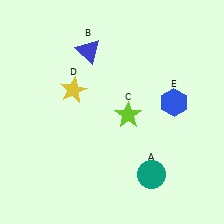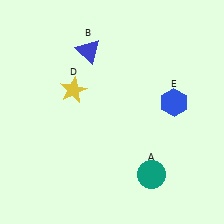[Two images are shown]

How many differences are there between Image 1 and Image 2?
There is 1 difference between the two images.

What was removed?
The lime star (C) was removed in Image 2.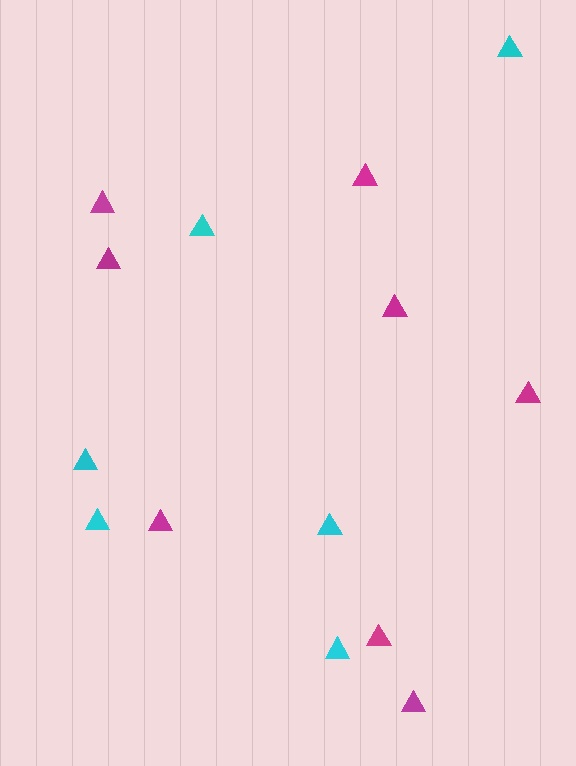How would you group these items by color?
There are 2 groups: one group of cyan triangles (6) and one group of magenta triangles (8).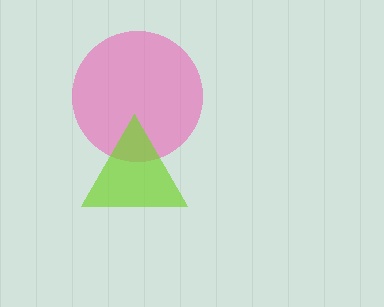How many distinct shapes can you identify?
There are 2 distinct shapes: a pink circle, a lime triangle.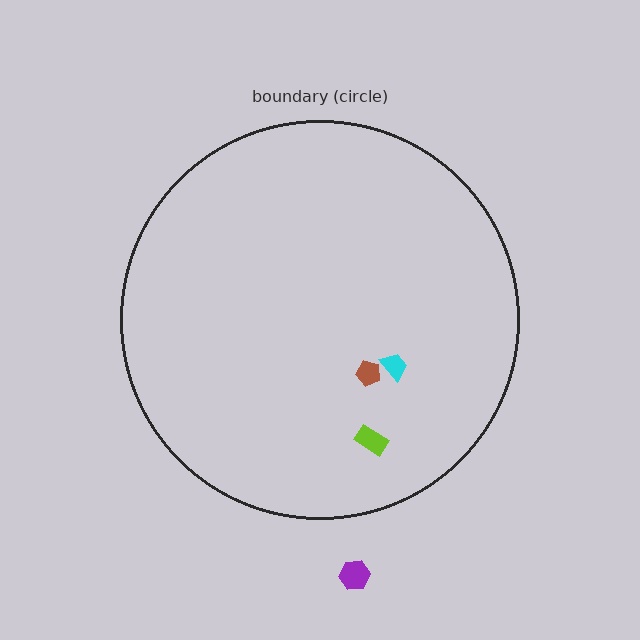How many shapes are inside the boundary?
3 inside, 1 outside.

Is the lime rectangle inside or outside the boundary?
Inside.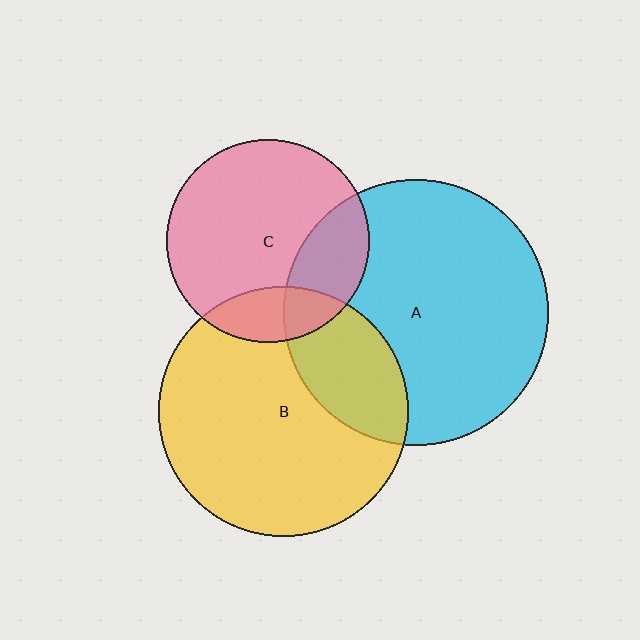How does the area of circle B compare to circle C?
Approximately 1.5 times.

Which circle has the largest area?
Circle A (cyan).